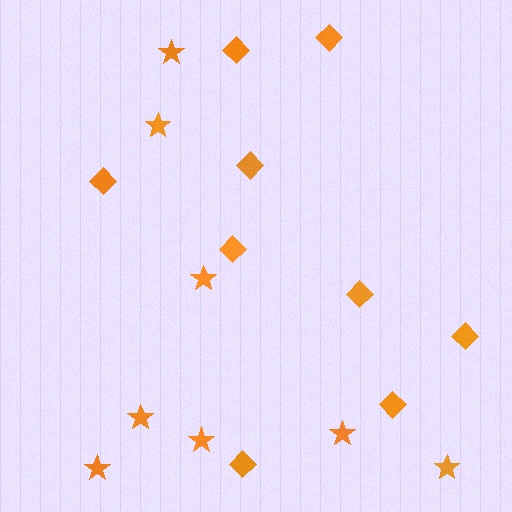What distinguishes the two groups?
There are 2 groups: one group of diamonds (9) and one group of stars (8).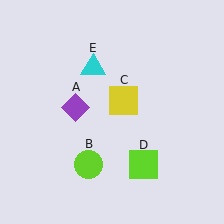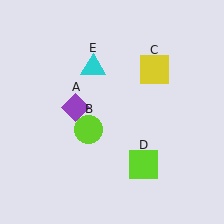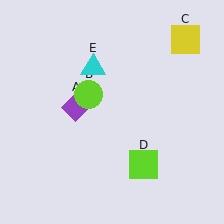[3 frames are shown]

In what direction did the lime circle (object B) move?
The lime circle (object B) moved up.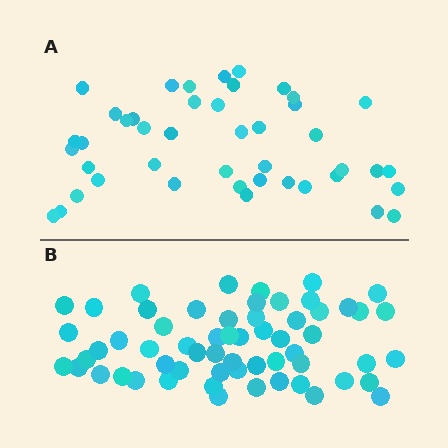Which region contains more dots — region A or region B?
Region B (the bottom region) has more dots.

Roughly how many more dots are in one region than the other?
Region B has approximately 15 more dots than region A.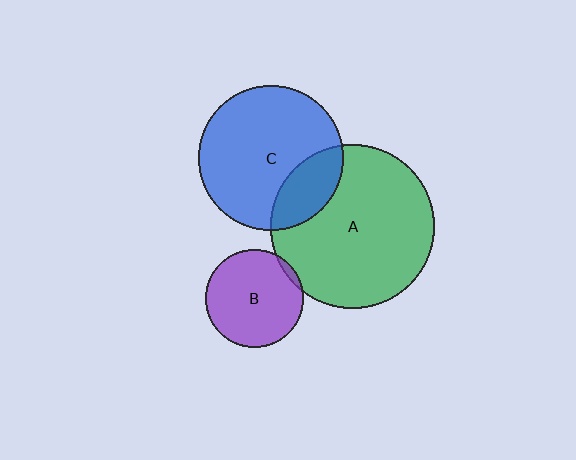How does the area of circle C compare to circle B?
Approximately 2.2 times.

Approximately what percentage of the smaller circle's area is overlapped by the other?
Approximately 5%.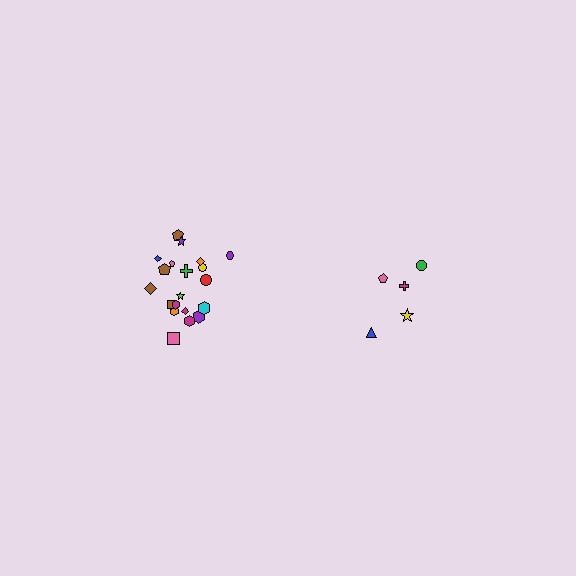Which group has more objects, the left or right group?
The left group.